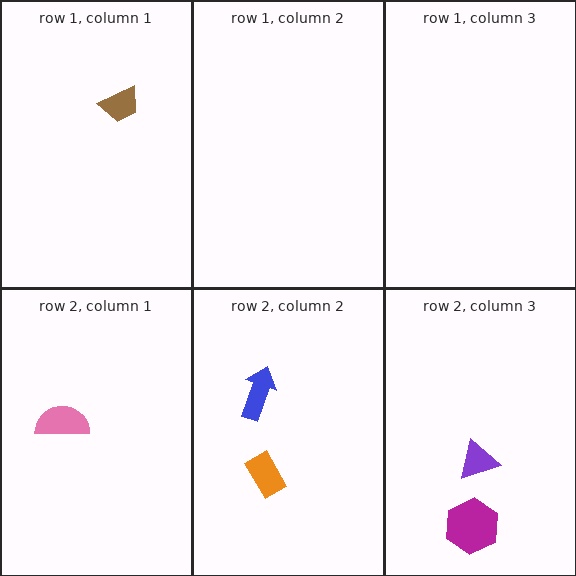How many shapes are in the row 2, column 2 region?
2.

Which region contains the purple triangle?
The row 2, column 3 region.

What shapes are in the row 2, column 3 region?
The purple triangle, the magenta hexagon.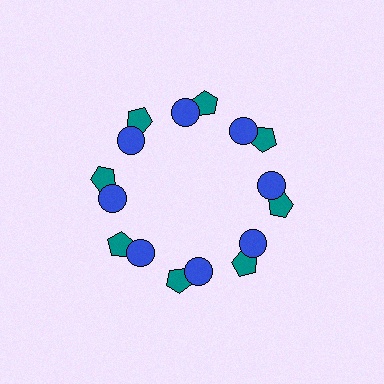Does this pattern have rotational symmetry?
Yes, this pattern has 8-fold rotational symmetry. It looks the same after rotating 45 degrees around the center.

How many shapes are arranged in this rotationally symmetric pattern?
There are 24 shapes, arranged in 8 groups of 3.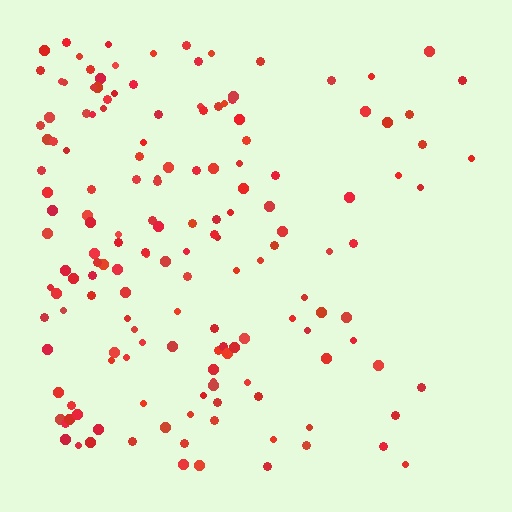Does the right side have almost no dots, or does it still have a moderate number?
Still a moderate number, just noticeably fewer than the left.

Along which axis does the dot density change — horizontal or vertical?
Horizontal.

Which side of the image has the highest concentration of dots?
The left.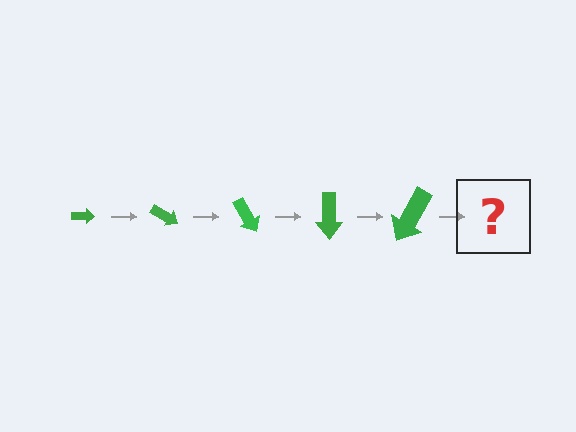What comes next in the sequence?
The next element should be an arrow, larger than the previous one and rotated 150 degrees from the start.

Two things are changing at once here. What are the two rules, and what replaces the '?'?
The two rules are that the arrow grows larger each step and it rotates 30 degrees each step. The '?' should be an arrow, larger than the previous one and rotated 150 degrees from the start.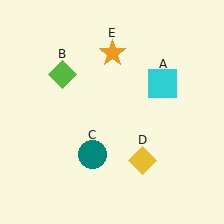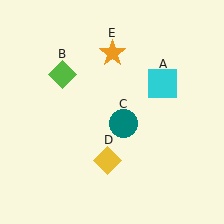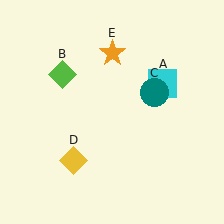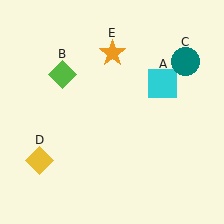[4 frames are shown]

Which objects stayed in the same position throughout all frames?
Cyan square (object A) and lime diamond (object B) and orange star (object E) remained stationary.